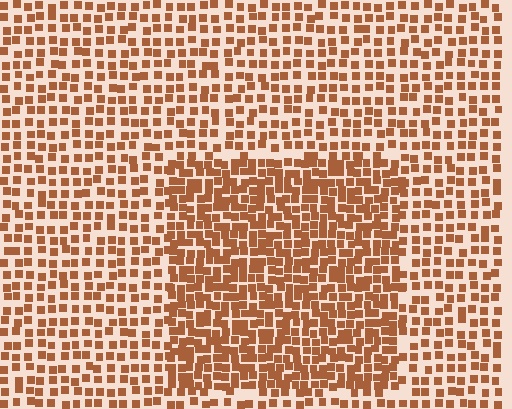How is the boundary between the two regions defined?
The boundary is defined by a change in element density (approximately 1.7x ratio). All elements are the same color, size, and shape.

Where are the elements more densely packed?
The elements are more densely packed inside the rectangle boundary.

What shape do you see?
I see a rectangle.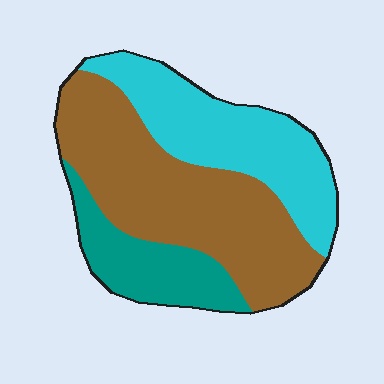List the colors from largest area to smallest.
From largest to smallest: brown, cyan, teal.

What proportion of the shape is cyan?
Cyan takes up about one third (1/3) of the shape.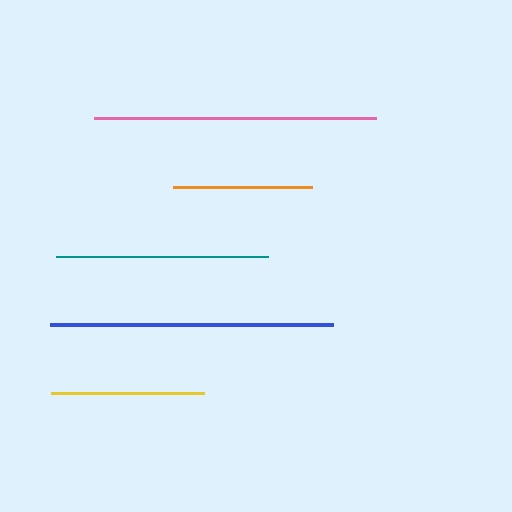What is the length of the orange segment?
The orange segment is approximately 140 pixels long.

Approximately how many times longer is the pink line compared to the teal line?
The pink line is approximately 1.3 times the length of the teal line.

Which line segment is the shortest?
The orange line is the shortest at approximately 140 pixels.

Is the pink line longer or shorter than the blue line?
The blue line is longer than the pink line.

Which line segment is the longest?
The blue line is the longest at approximately 283 pixels.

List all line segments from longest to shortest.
From longest to shortest: blue, pink, teal, yellow, orange.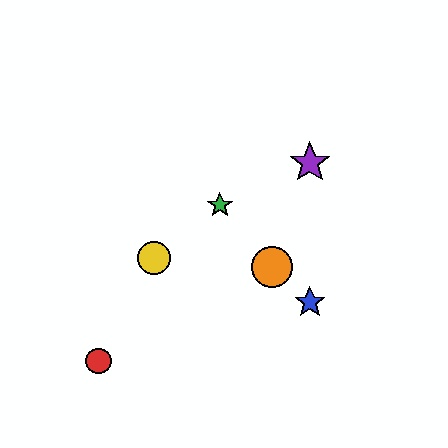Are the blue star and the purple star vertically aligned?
Yes, both are at x≈310.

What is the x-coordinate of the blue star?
The blue star is at x≈310.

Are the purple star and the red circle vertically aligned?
No, the purple star is at x≈310 and the red circle is at x≈98.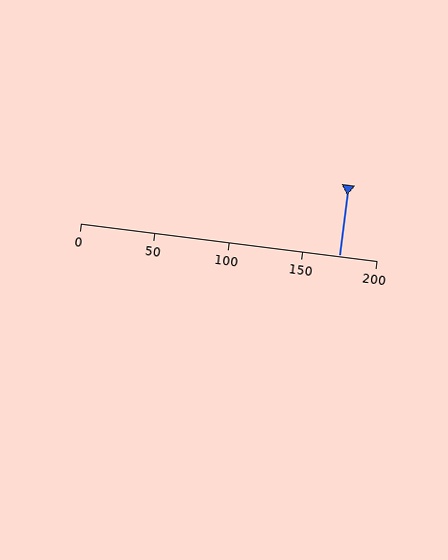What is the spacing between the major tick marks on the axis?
The major ticks are spaced 50 apart.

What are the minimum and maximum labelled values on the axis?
The axis runs from 0 to 200.